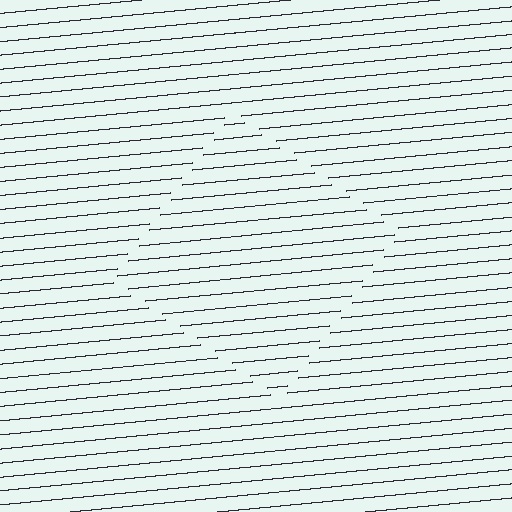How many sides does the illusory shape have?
4 sides — the line-ends trace a square.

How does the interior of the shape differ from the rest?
The interior of the shape contains the same grating, shifted by half a period — the contour is defined by the phase discontinuity where line-ends from the inner and outer gratings abut.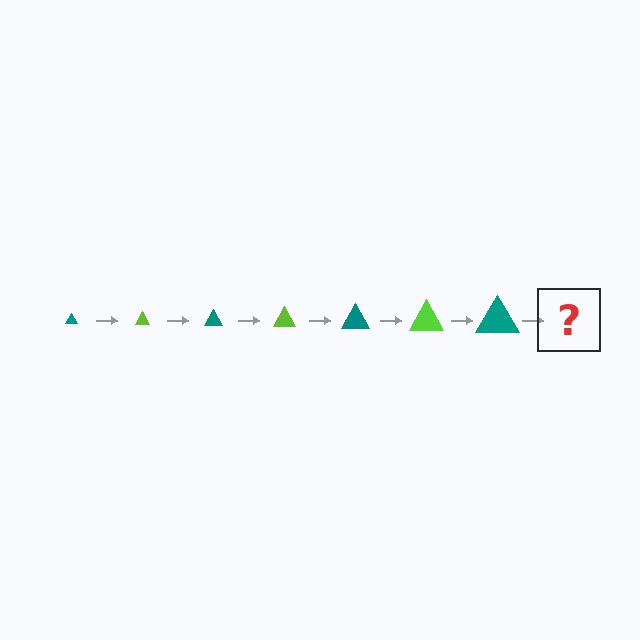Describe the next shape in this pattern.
It should be a lime triangle, larger than the previous one.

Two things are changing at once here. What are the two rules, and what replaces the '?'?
The two rules are that the triangle grows larger each step and the color cycles through teal and lime. The '?' should be a lime triangle, larger than the previous one.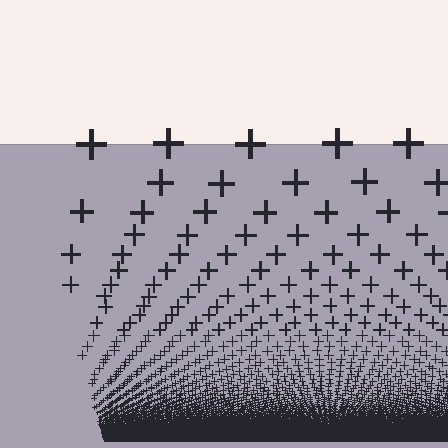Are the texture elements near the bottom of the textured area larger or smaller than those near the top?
Smaller. The gradient is inverted — elements near the bottom are smaller and denser.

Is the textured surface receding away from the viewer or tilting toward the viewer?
The surface appears to tilt toward the viewer. Texture elements get larger and sparser toward the top.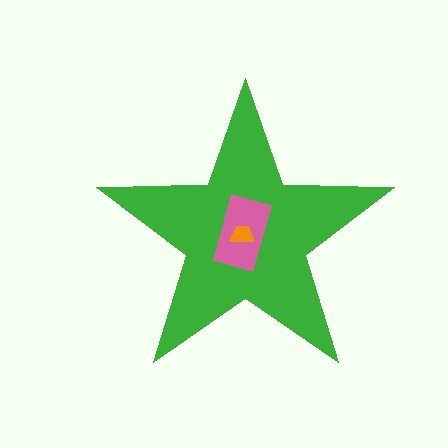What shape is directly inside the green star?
The pink rectangle.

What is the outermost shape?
The green star.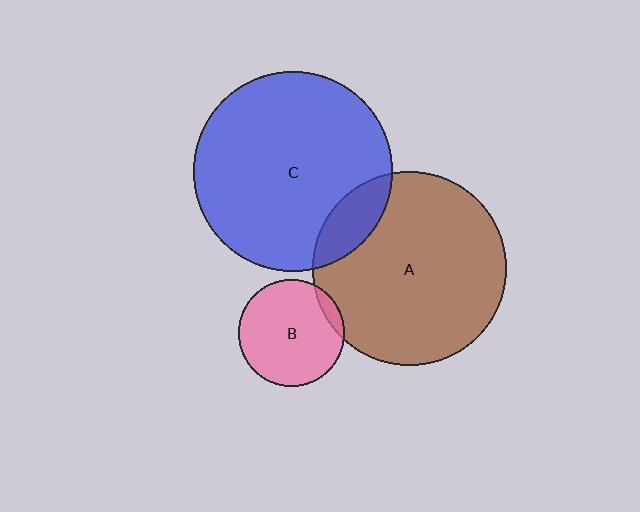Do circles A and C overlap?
Yes.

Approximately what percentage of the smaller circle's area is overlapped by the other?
Approximately 15%.